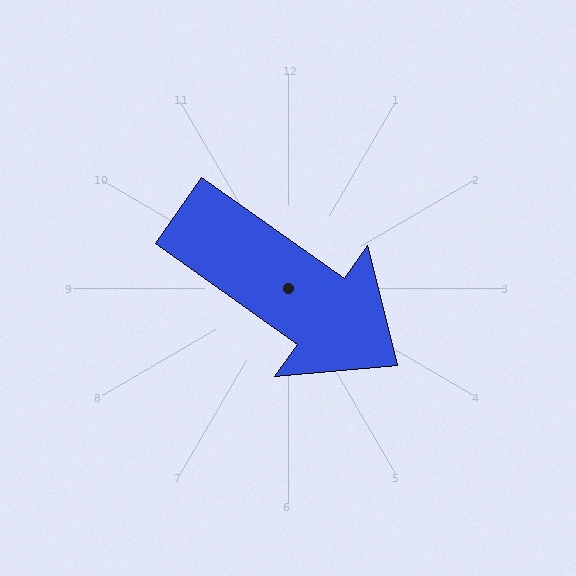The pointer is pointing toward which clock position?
Roughly 4 o'clock.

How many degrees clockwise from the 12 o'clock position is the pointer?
Approximately 125 degrees.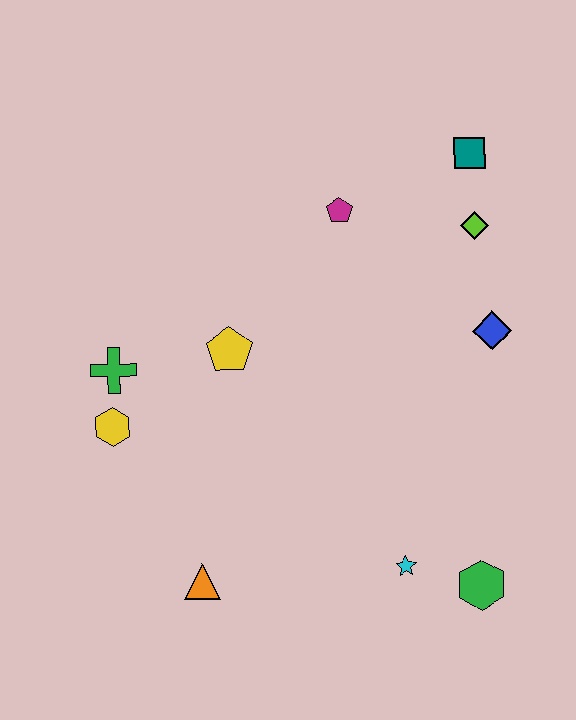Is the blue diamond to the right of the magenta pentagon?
Yes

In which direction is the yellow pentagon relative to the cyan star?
The yellow pentagon is above the cyan star.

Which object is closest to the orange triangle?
The yellow hexagon is closest to the orange triangle.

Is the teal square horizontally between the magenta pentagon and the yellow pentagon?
No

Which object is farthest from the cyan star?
The teal square is farthest from the cyan star.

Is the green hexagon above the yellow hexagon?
No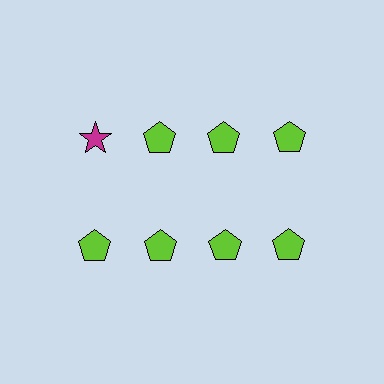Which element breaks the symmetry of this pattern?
The magenta star in the top row, leftmost column breaks the symmetry. All other shapes are lime pentagons.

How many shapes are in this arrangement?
There are 8 shapes arranged in a grid pattern.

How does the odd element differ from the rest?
It differs in both color (magenta instead of lime) and shape (star instead of pentagon).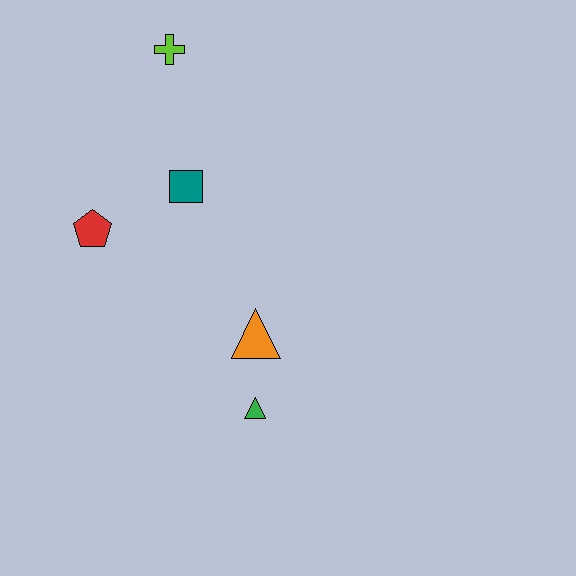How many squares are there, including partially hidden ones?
There is 1 square.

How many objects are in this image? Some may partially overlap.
There are 5 objects.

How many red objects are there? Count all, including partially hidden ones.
There is 1 red object.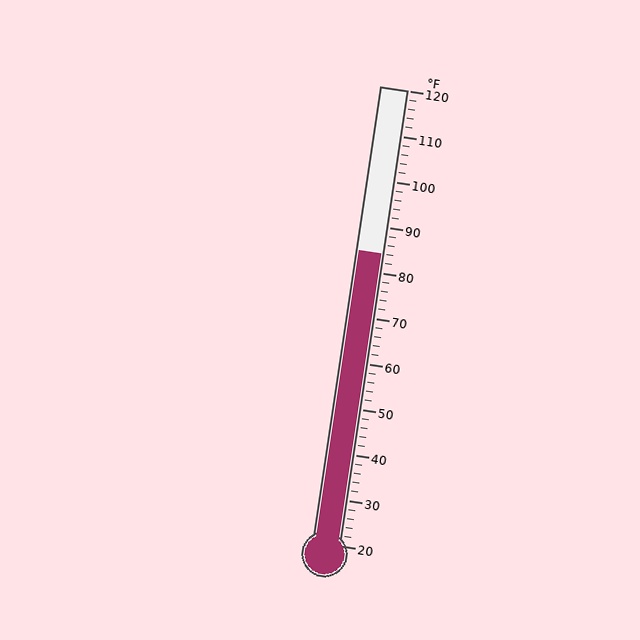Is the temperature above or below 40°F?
The temperature is above 40°F.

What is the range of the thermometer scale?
The thermometer scale ranges from 20°F to 120°F.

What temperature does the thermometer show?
The thermometer shows approximately 84°F.